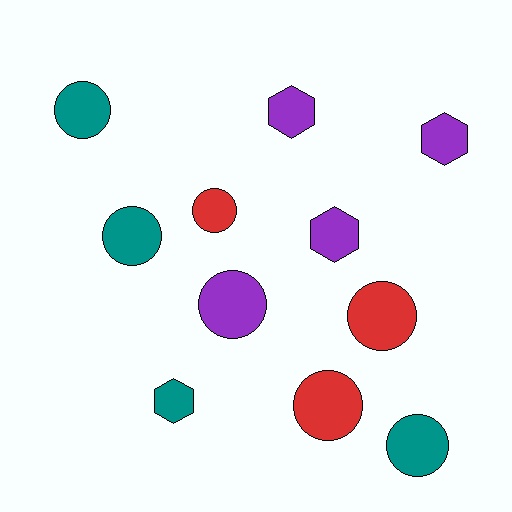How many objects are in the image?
There are 11 objects.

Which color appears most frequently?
Purple, with 4 objects.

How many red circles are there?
There are 3 red circles.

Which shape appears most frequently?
Circle, with 7 objects.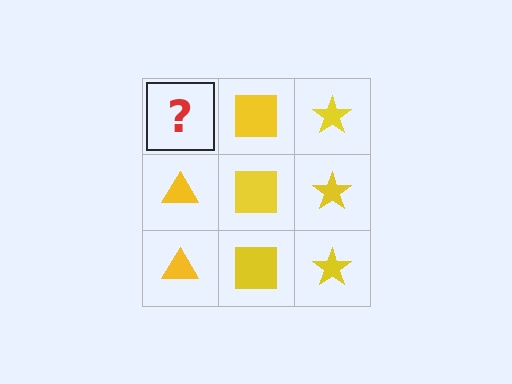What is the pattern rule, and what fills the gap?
The rule is that each column has a consistent shape. The gap should be filled with a yellow triangle.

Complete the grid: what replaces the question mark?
The question mark should be replaced with a yellow triangle.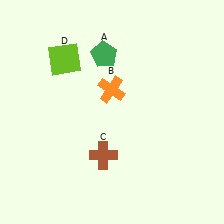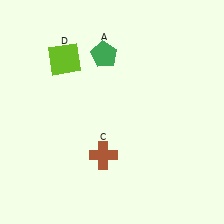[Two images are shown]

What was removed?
The orange cross (B) was removed in Image 2.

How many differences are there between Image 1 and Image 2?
There is 1 difference between the two images.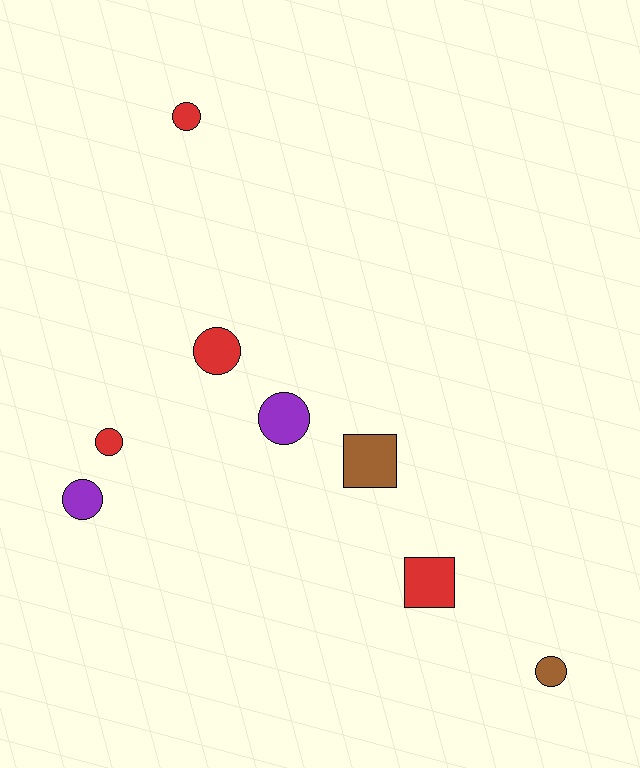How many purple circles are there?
There are 2 purple circles.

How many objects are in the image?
There are 8 objects.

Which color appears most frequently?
Red, with 4 objects.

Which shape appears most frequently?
Circle, with 6 objects.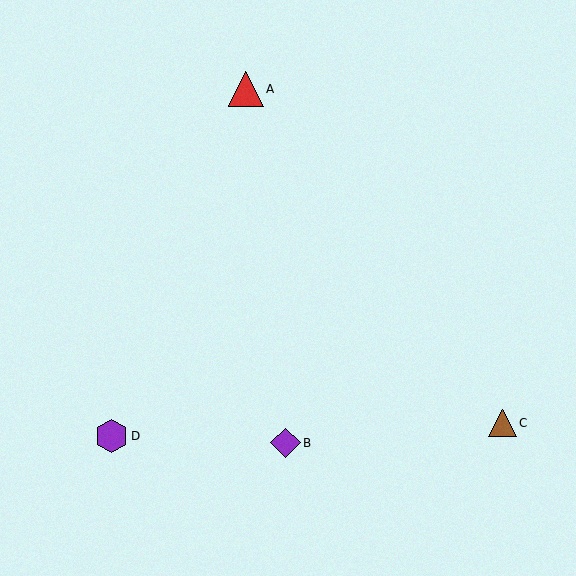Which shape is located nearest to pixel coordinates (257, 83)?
The red triangle (labeled A) at (246, 89) is nearest to that location.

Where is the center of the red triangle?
The center of the red triangle is at (246, 89).